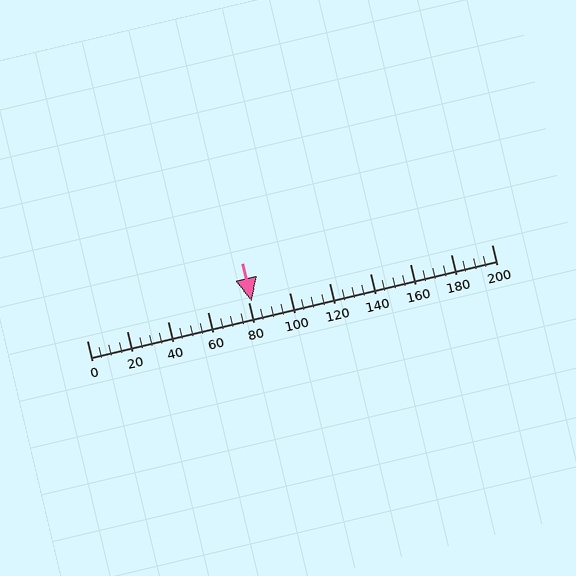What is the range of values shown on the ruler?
The ruler shows values from 0 to 200.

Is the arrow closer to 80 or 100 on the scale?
The arrow is closer to 80.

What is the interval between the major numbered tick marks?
The major tick marks are spaced 20 units apart.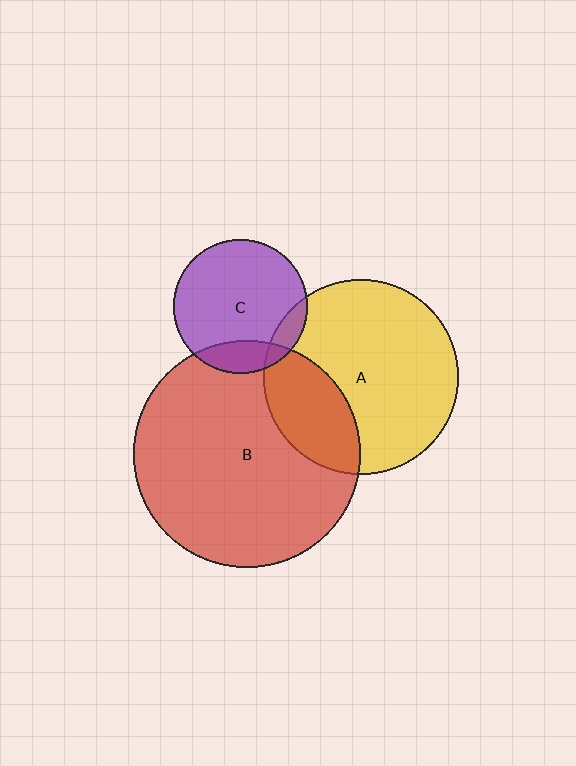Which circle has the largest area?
Circle B (red).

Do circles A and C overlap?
Yes.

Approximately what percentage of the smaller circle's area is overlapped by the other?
Approximately 10%.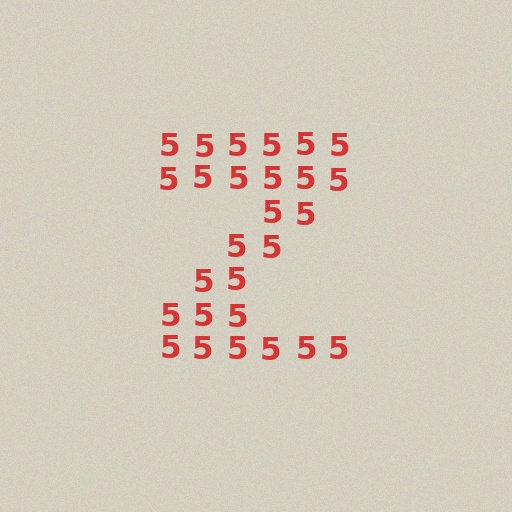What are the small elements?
The small elements are digit 5's.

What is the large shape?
The large shape is the letter Z.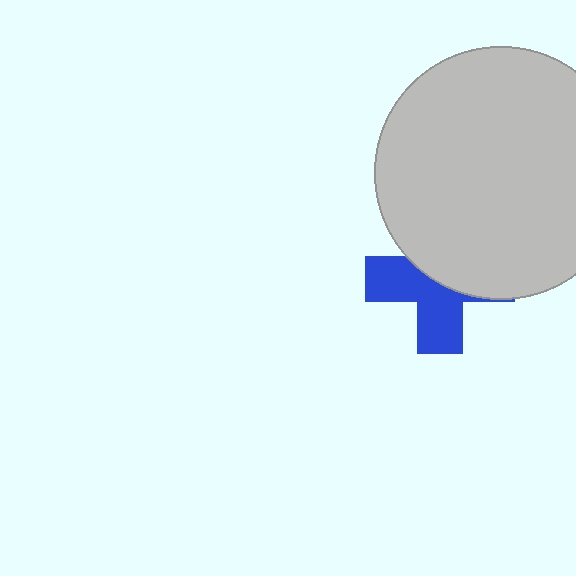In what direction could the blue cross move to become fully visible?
The blue cross could move down. That would shift it out from behind the light gray circle entirely.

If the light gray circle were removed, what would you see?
You would see the complete blue cross.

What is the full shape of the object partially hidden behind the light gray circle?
The partially hidden object is a blue cross.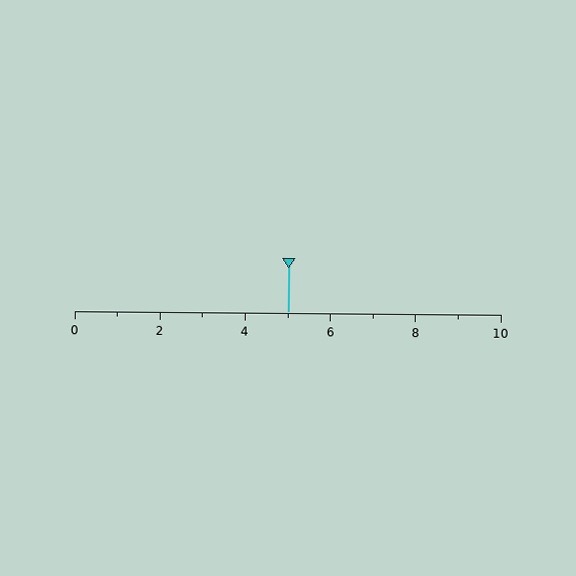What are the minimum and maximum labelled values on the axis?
The axis runs from 0 to 10.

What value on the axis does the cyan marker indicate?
The marker indicates approximately 5.